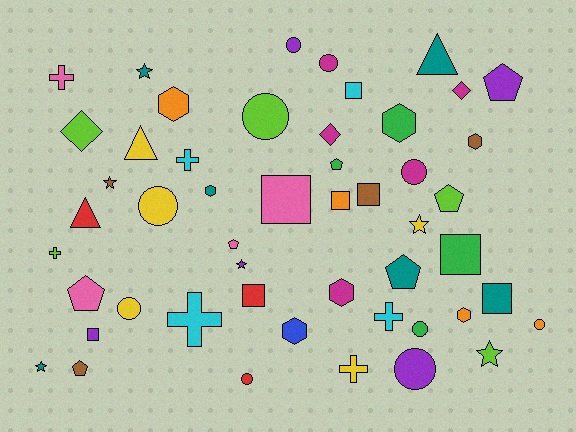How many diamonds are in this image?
There are 3 diamonds.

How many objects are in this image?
There are 50 objects.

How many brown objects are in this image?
There are 4 brown objects.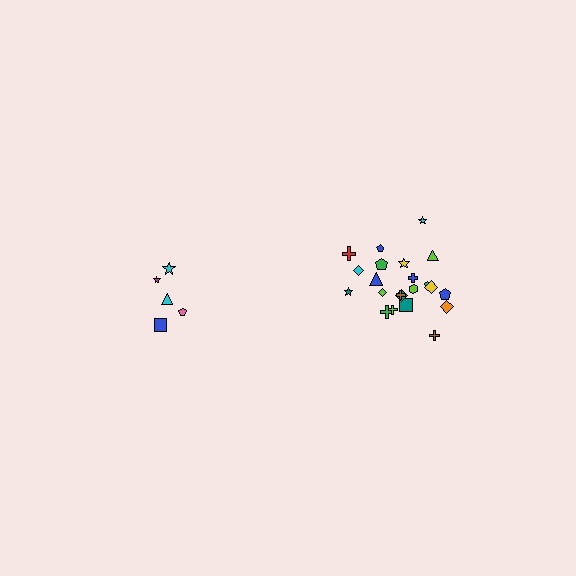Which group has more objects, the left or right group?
The right group.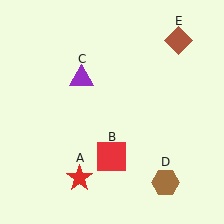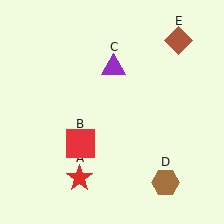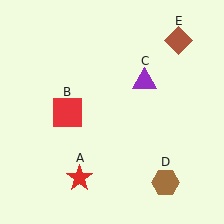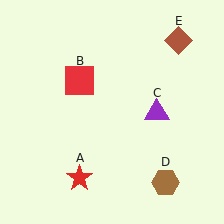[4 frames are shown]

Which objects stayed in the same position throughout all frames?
Red star (object A) and brown hexagon (object D) and brown diamond (object E) remained stationary.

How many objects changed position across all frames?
2 objects changed position: red square (object B), purple triangle (object C).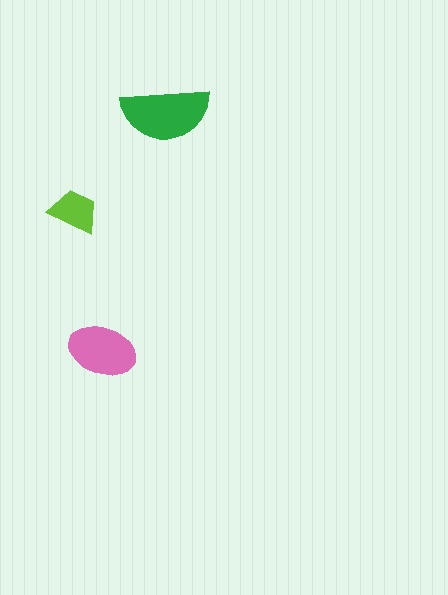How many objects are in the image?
There are 3 objects in the image.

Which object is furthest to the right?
The green semicircle is rightmost.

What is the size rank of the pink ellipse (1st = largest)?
2nd.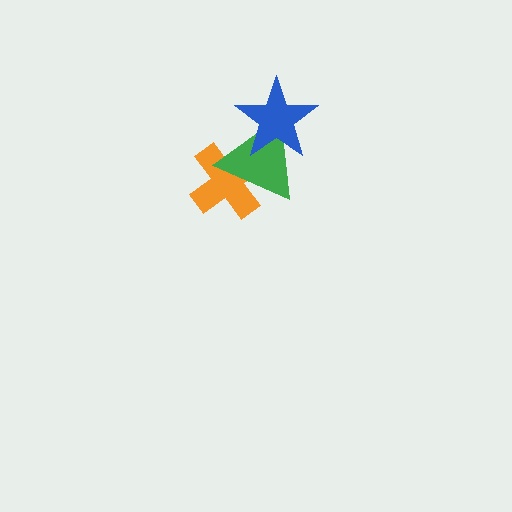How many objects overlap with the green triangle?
2 objects overlap with the green triangle.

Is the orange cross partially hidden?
Yes, it is partially covered by another shape.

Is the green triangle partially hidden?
Yes, it is partially covered by another shape.